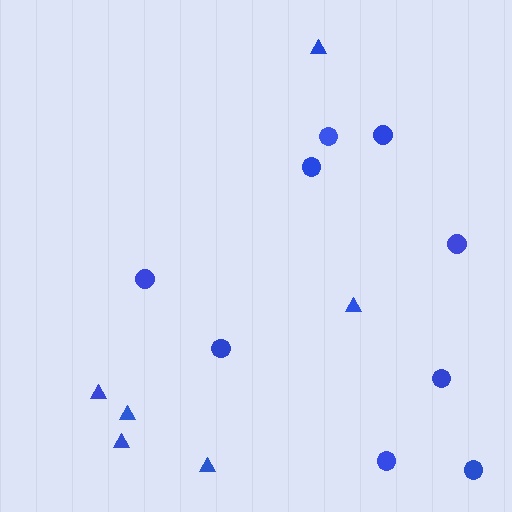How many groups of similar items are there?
There are 2 groups: one group of triangles (6) and one group of circles (9).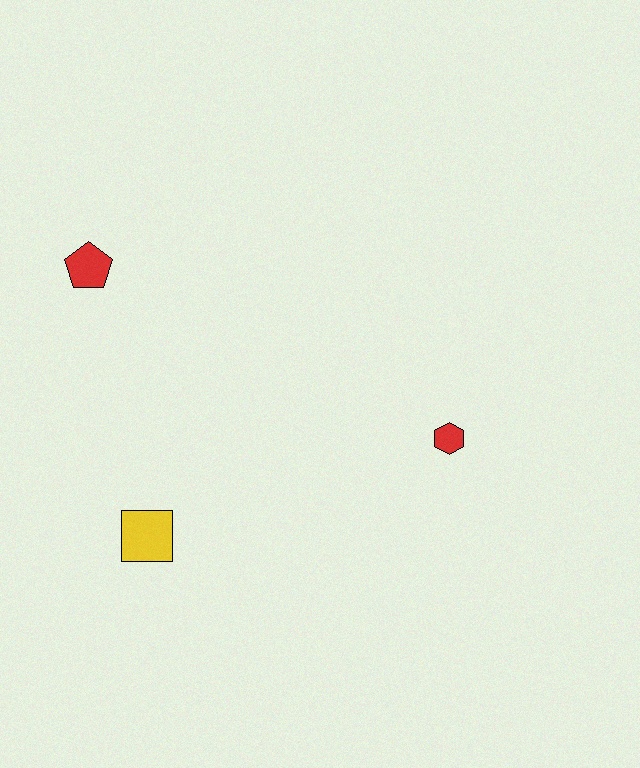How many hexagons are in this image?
There is 1 hexagon.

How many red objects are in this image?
There are 2 red objects.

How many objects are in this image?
There are 3 objects.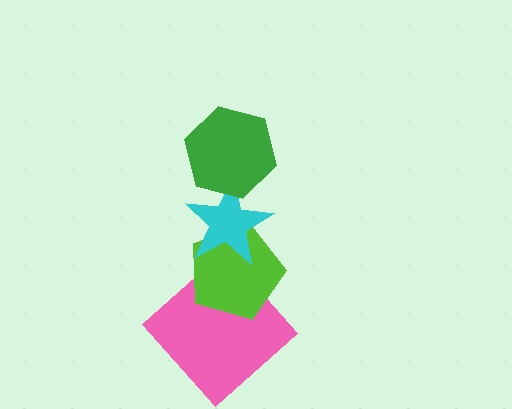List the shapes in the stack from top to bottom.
From top to bottom: the green hexagon, the cyan star, the lime pentagon, the pink diamond.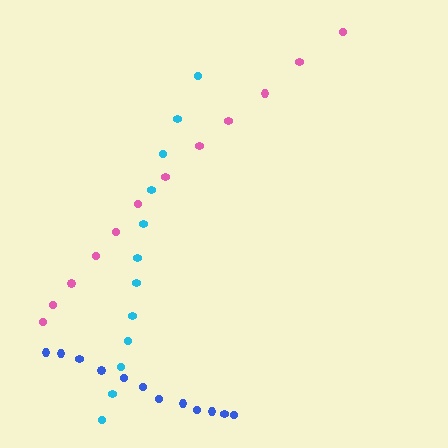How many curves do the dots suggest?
There are 3 distinct paths.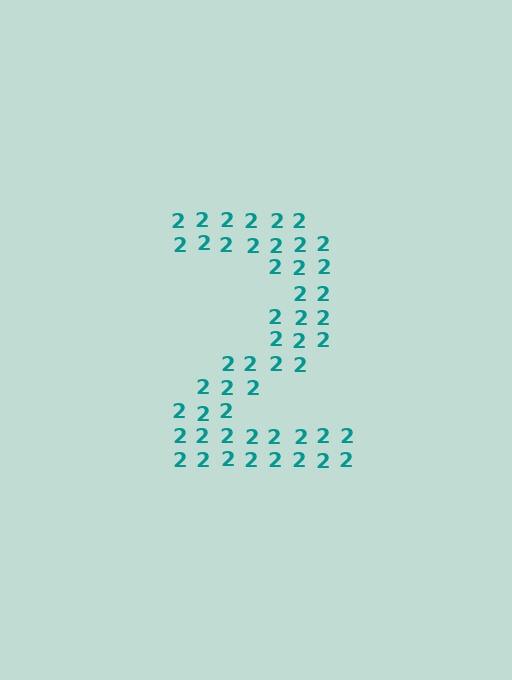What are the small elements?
The small elements are digit 2's.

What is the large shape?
The large shape is the digit 2.